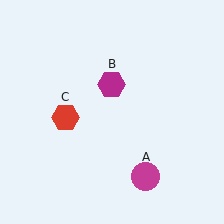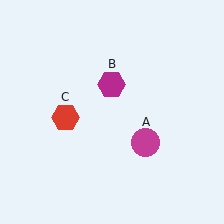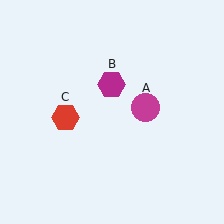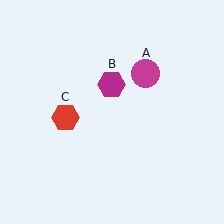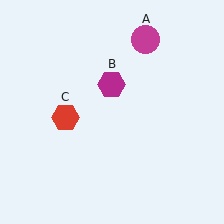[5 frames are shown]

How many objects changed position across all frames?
1 object changed position: magenta circle (object A).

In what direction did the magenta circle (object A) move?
The magenta circle (object A) moved up.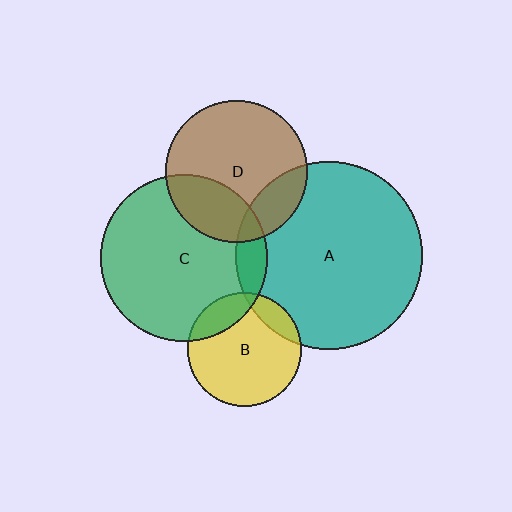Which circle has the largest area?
Circle A (teal).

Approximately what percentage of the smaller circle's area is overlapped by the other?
Approximately 25%.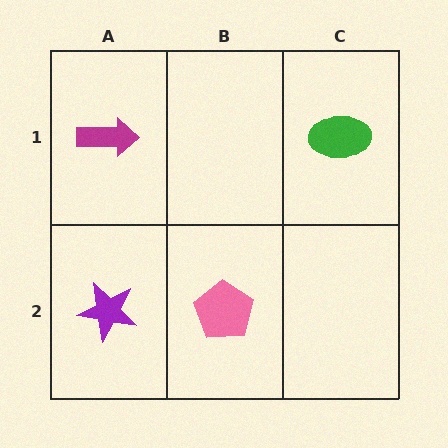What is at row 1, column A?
A magenta arrow.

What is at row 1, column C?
A green ellipse.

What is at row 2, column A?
A purple star.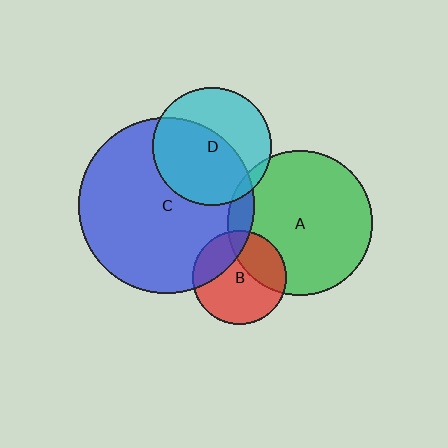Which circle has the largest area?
Circle C (blue).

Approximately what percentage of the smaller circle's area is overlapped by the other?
Approximately 55%.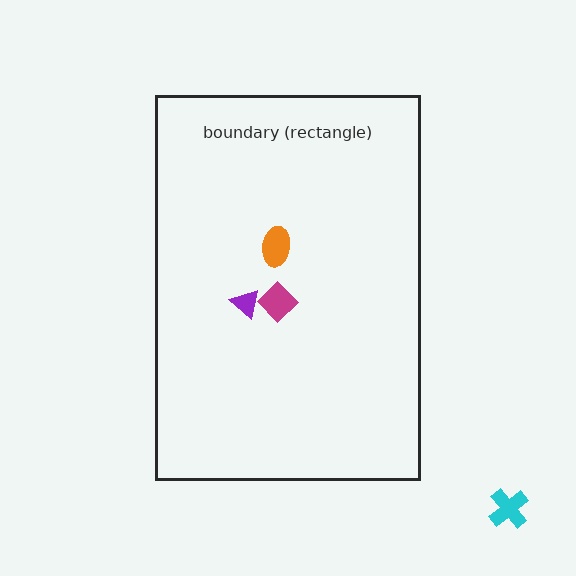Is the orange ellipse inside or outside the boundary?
Inside.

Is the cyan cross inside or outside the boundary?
Outside.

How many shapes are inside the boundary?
3 inside, 1 outside.